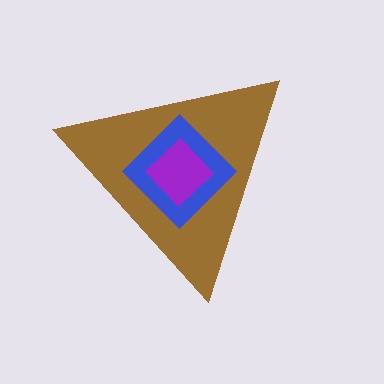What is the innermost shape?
The purple diamond.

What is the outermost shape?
The brown triangle.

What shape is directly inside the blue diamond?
The purple diamond.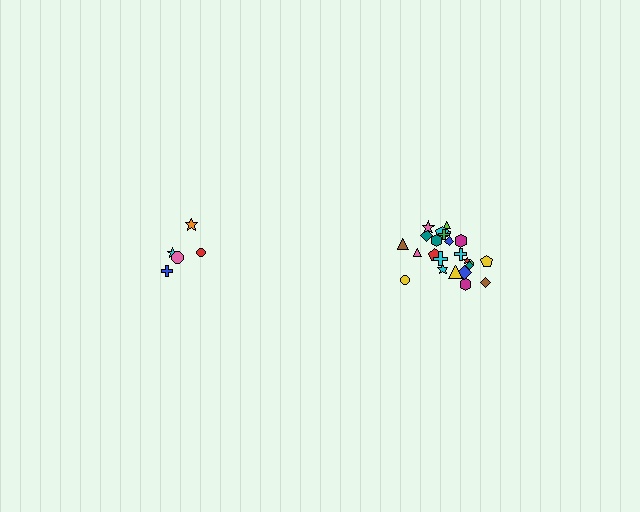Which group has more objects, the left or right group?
The right group.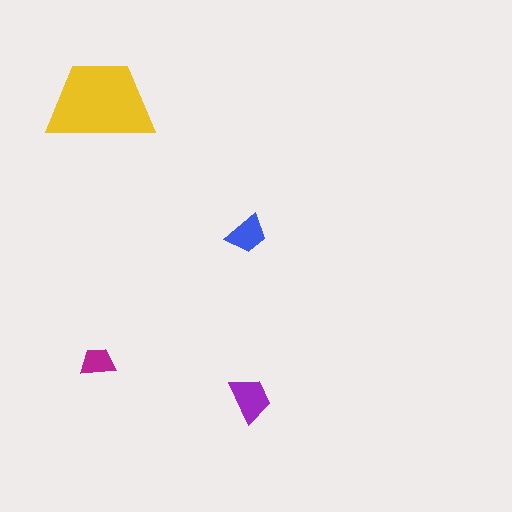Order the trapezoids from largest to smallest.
the yellow one, the purple one, the blue one, the magenta one.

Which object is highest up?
The yellow trapezoid is topmost.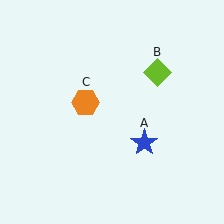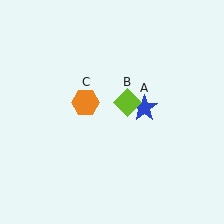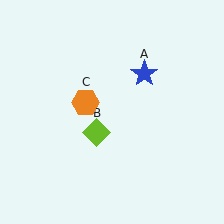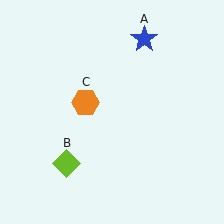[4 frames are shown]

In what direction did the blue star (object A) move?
The blue star (object A) moved up.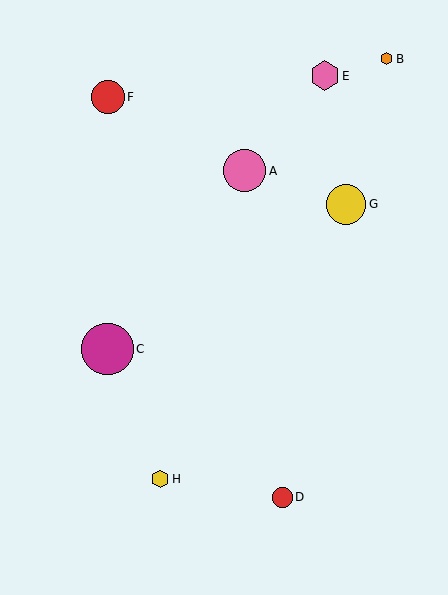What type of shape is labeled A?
Shape A is a pink circle.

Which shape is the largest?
The magenta circle (labeled C) is the largest.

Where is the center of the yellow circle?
The center of the yellow circle is at (346, 204).